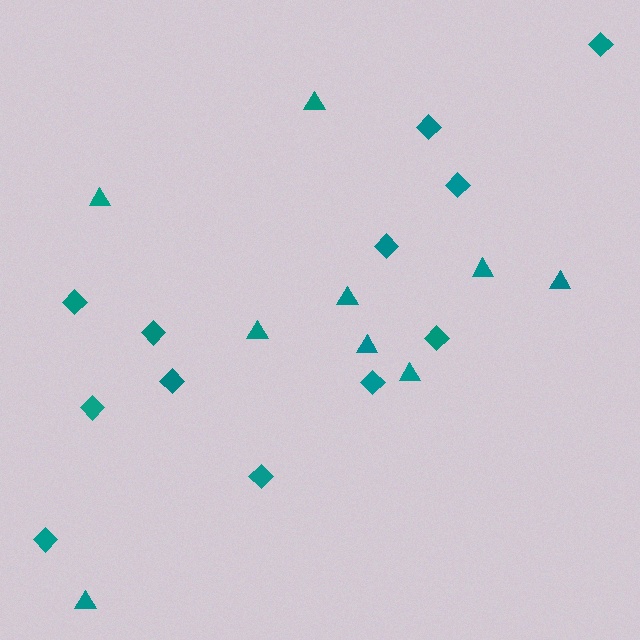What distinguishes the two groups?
There are 2 groups: one group of triangles (9) and one group of diamonds (12).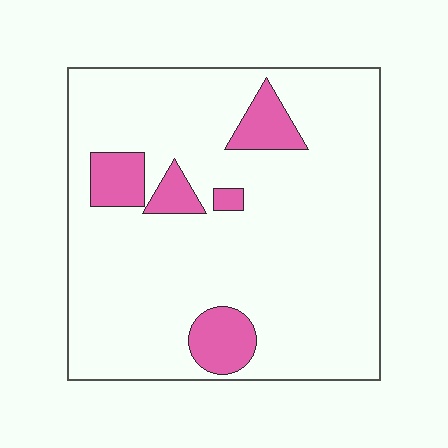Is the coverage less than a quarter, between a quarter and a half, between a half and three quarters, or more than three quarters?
Less than a quarter.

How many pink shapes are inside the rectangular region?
5.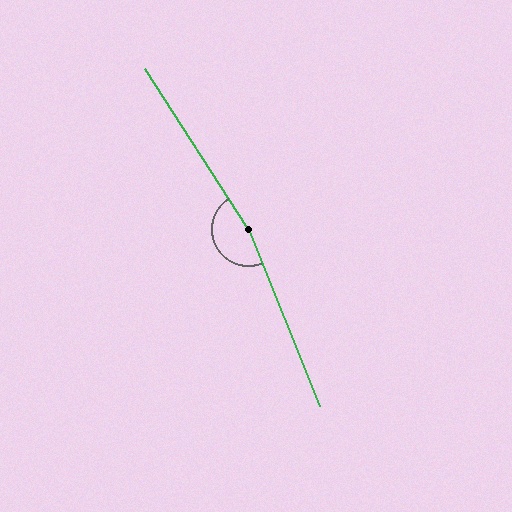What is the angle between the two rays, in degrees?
Approximately 169 degrees.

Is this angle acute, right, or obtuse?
It is obtuse.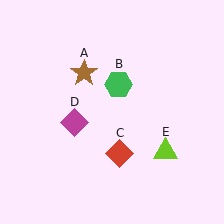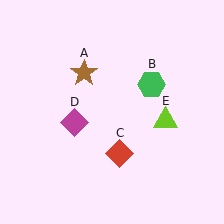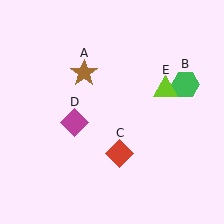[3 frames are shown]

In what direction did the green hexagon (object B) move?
The green hexagon (object B) moved right.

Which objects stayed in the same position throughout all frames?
Brown star (object A) and red diamond (object C) and magenta diamond (object D) remained stationary.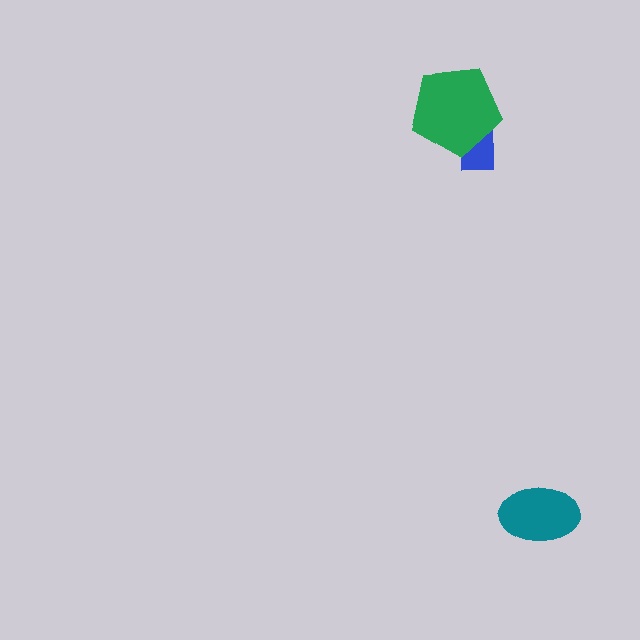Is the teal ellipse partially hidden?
No, no other shape covers it.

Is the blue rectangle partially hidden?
Yes, it is partially covered by another shape.